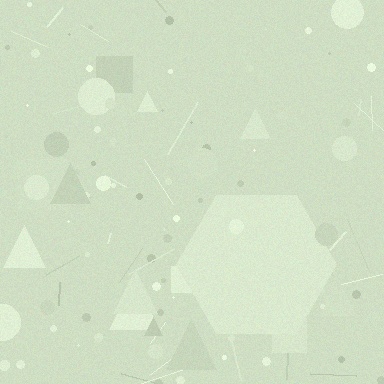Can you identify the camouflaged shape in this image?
The camouflaged shape is a hexagon.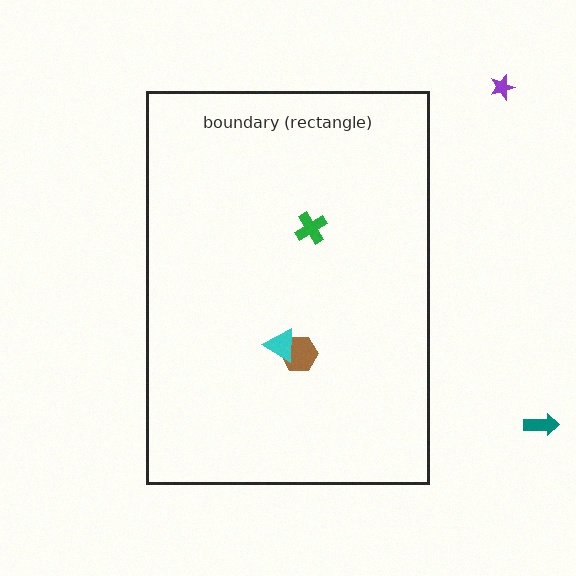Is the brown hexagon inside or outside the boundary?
Inside.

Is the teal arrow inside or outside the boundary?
Outside.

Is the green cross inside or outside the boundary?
Inside.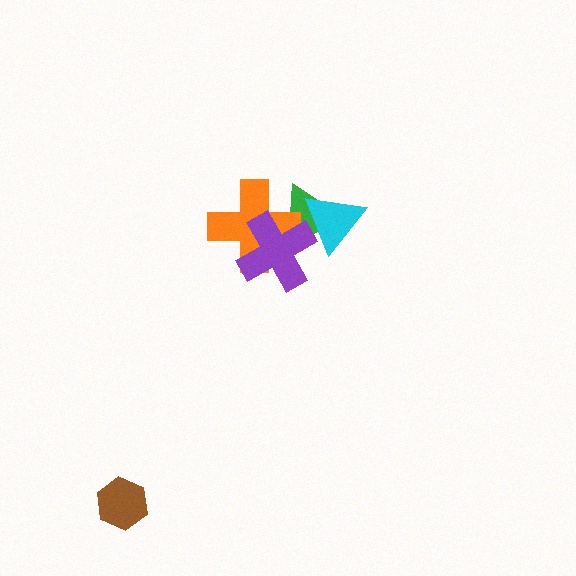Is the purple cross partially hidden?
Yes, it is partially covered by another shape.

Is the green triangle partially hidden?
Yes, it is partially covered by another shape.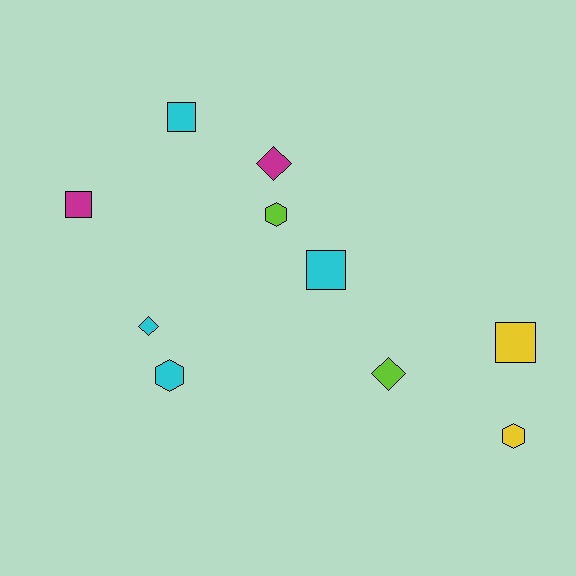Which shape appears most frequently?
Square, with 4 objects.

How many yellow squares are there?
There is 1 yellow square.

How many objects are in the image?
There are 10 objects.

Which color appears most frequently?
Cyan, with 4 objects.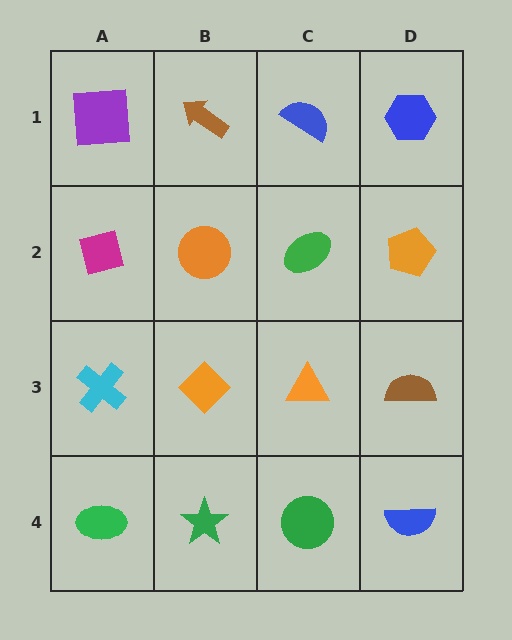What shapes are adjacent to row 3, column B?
An orange circle (row 2, column B), a green star (row 4, column B), a cyan cross (row 3, column A), an orange triangle (row 3, column C).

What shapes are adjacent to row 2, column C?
A blue semicircle (row 1, column C), an orange triangle (row 3, column C), an orange circle (row 2, column B), an orange pentagon (row 2, column D).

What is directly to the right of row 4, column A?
A green star.